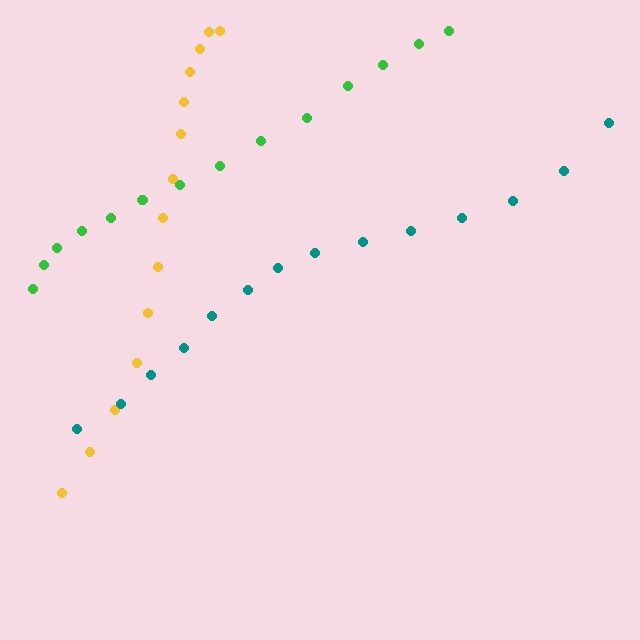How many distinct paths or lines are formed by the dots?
There are 3 distinct paths.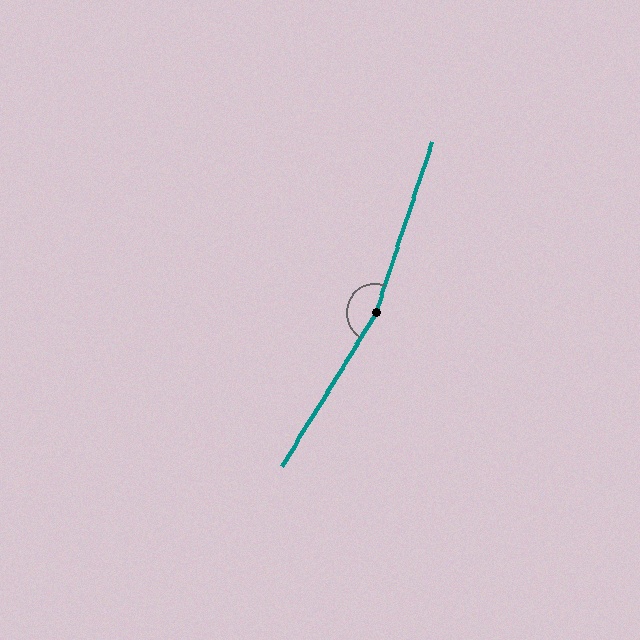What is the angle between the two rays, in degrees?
Approximately 167 degrees.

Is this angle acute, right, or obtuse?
It is obtuse.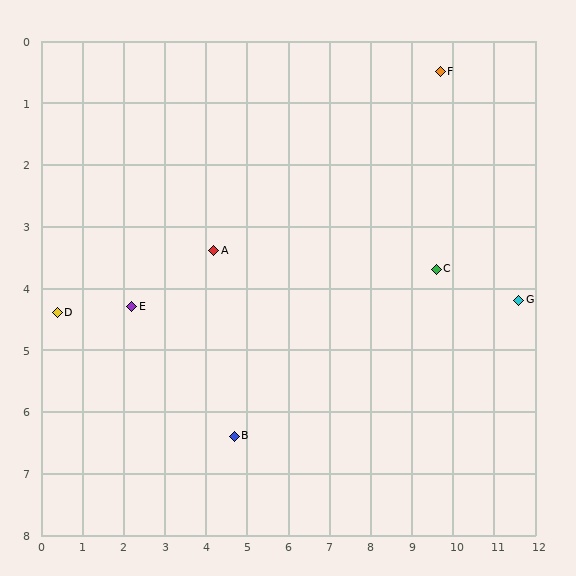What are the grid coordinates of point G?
Point G is at approximately (11.6, 4.2).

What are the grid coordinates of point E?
Point E is at approximately (2.2, 4.3).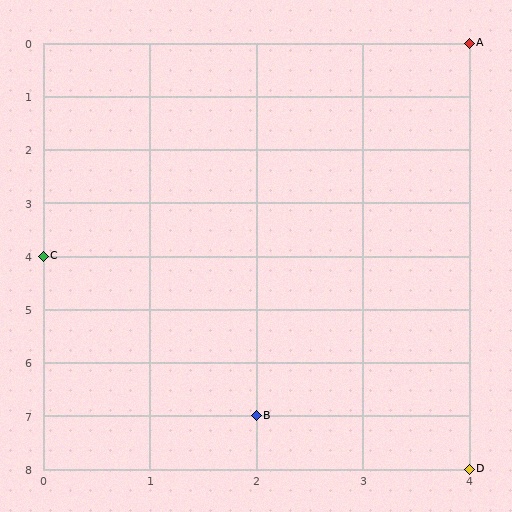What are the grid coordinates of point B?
Point B is at grid coordinates (2, 7).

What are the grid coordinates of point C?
Point C is at grid coordinates (0, 4).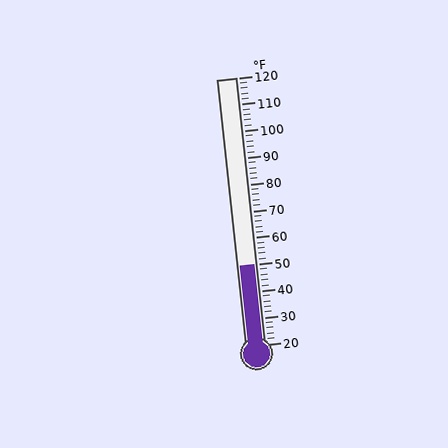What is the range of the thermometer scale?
The thermometer scale ranges from 20°F to 120°F.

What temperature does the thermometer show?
The thermometer shows approximately 50°F.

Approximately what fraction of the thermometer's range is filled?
The thermometer is filled to approximately 30% of its range.